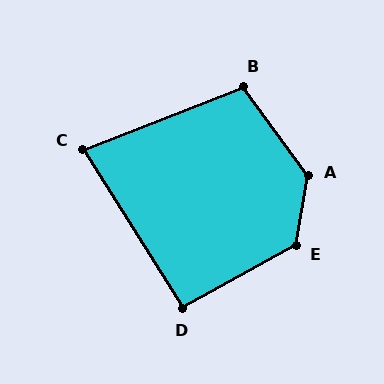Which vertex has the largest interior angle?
A, at approximately 134 degrees.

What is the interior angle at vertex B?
Approximately 105 degrees (obtuse).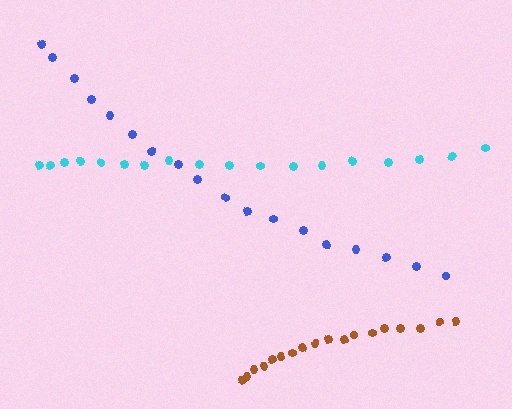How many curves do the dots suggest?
There are 3 distinct paths.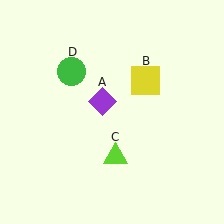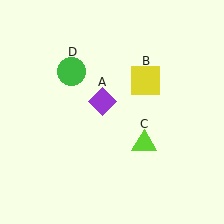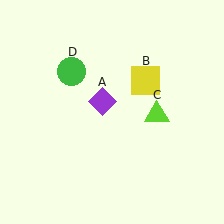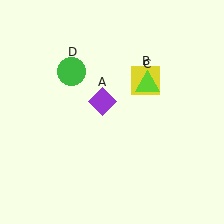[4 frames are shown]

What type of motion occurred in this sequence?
The lime triangle (object C) rotated counterclockwise around the center of the scene.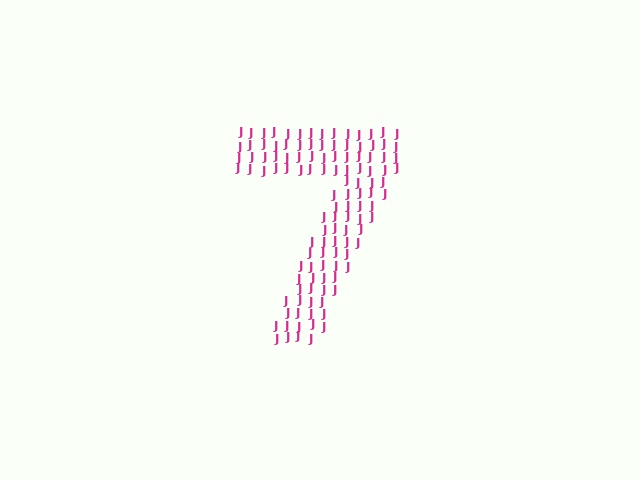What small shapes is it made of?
It is made of small letter J's.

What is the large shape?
The large shape is the digit 7.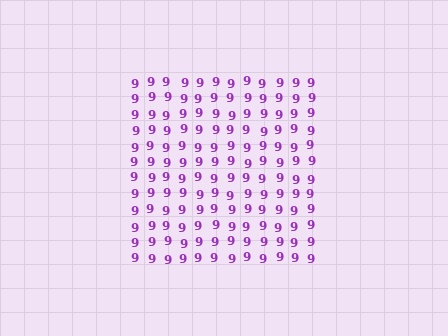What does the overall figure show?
The overall figure shows a square.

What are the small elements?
The small elements are digit 9's.